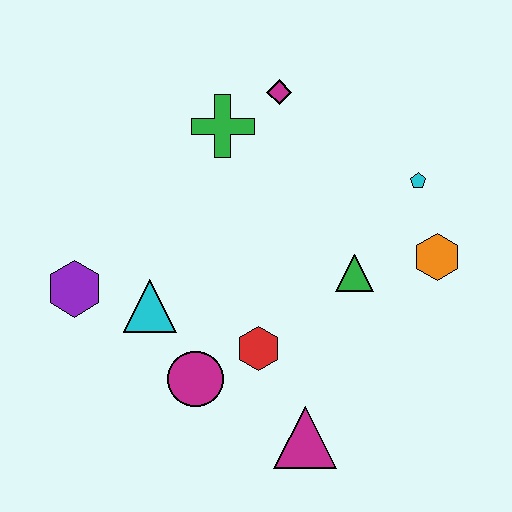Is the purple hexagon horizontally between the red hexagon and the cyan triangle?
No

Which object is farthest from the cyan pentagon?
The purple hexagon is farthest from the cyan pentagon.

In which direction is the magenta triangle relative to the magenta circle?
The magenta triangle is to the right of the magenta circle.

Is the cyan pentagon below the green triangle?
No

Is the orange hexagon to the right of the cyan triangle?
Yes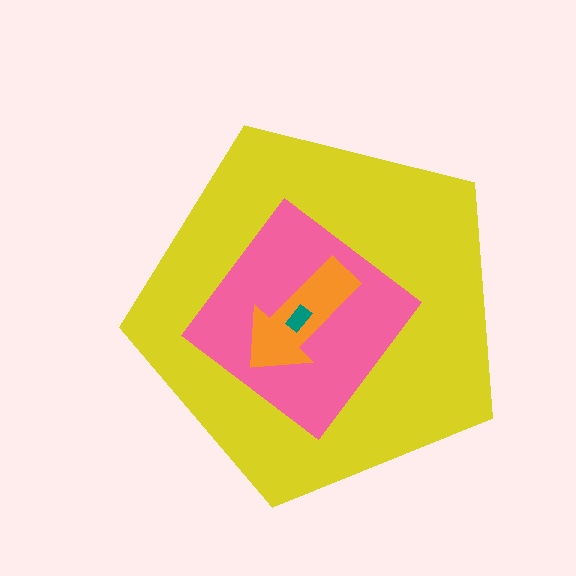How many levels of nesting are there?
4.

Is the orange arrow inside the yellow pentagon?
Yes.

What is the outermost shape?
The yellow pentagon.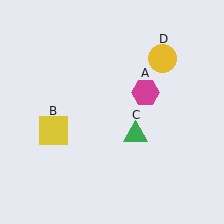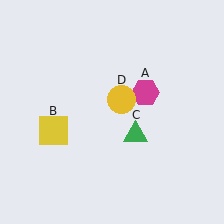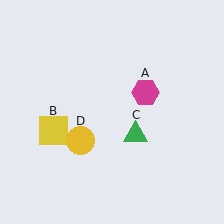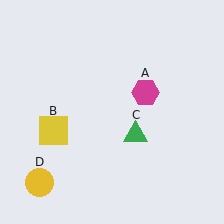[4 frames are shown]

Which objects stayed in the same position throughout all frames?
Magenta hexagon (object A) and yellow square (object B) and green triangle (object C) remained stationary.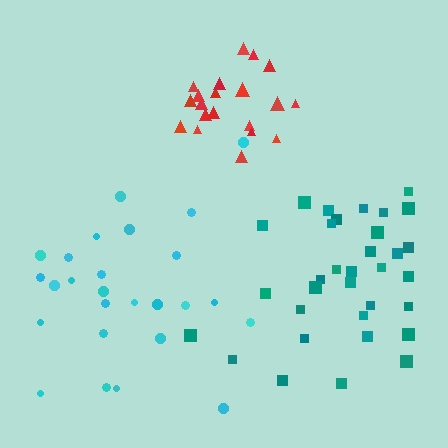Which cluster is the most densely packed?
Red.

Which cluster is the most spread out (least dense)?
Cyan.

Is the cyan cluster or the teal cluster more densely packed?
Teal.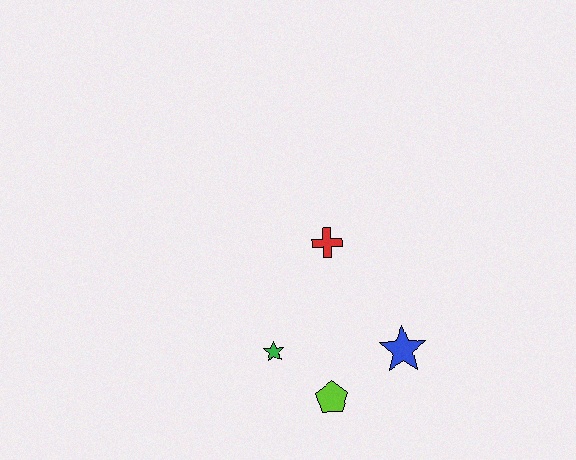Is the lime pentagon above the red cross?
No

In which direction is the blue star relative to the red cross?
The blue star is below the red cross.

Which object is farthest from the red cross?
The lime pentagon is farthest from the red cross.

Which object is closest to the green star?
The lime pentagon is closest to the green star.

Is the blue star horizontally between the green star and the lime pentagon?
No